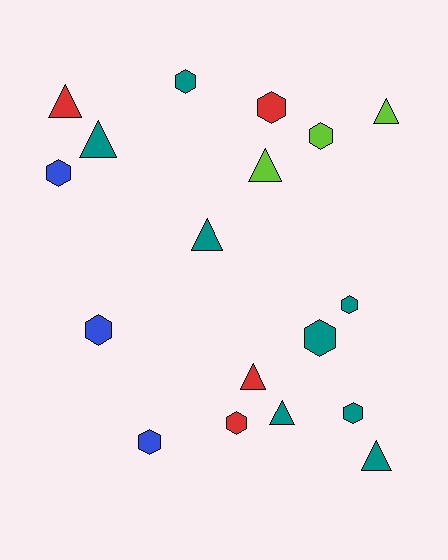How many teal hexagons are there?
There are 4 teal hexagons.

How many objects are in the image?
There are 18 objects.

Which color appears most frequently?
Teal, with 8 objects.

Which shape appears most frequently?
Hexagon, with 10 objects.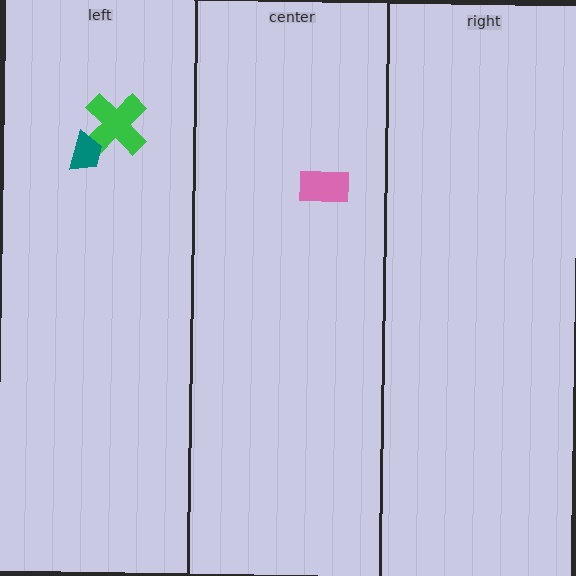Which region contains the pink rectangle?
The center region.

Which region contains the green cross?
The left region.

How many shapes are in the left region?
2.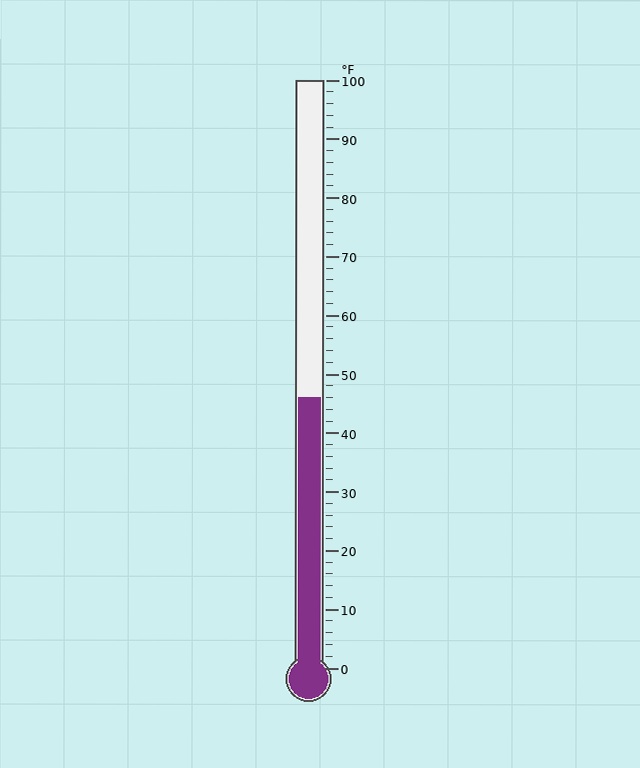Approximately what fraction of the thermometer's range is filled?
The thermometer is filled to approximately 45% of its range.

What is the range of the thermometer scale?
The thermometer scale ranges from 0°F to 100°F.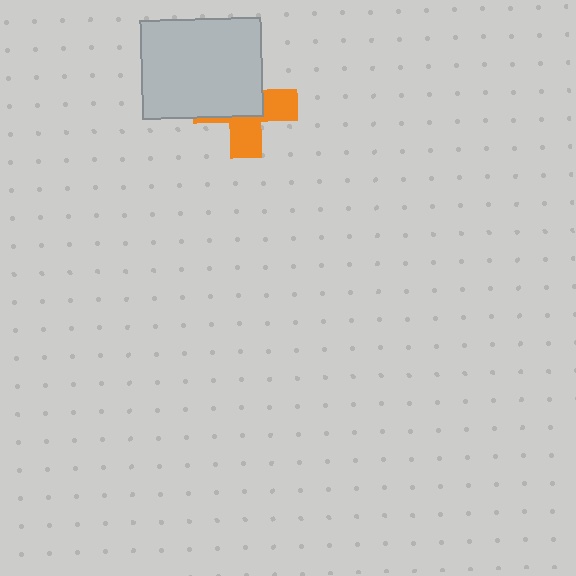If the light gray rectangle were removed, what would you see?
You would see the complete orange cross.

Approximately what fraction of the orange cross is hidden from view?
Roughly 53% of the orange cross is hidden behind the light gray rectangle.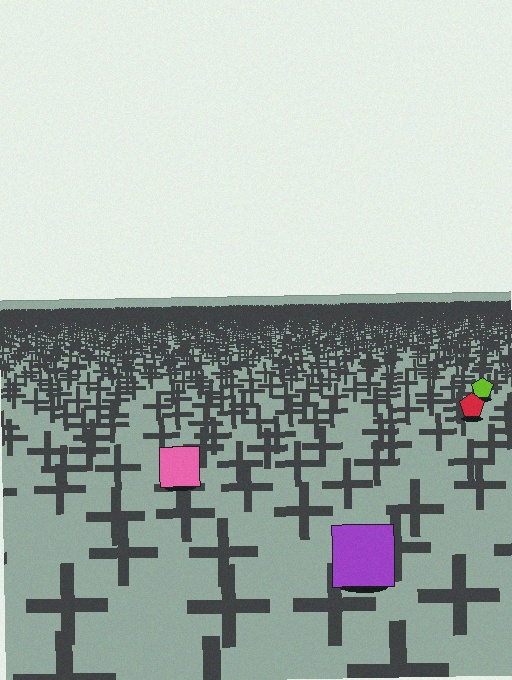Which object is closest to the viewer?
The purple square is closest. The texture marks near it are larger and more spread out.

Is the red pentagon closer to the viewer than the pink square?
No. The pink square is closer — you can tell from the texture gradient: the ground texture is coarser near it.